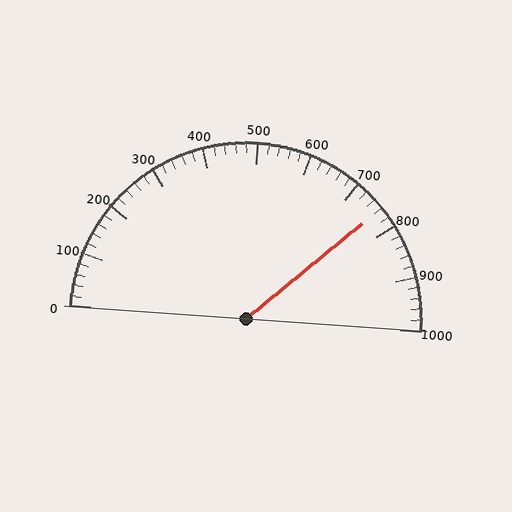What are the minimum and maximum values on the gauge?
The gauge ranges from 0 to 1000.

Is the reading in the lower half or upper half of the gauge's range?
The reading is in the upper half of the range (0 to 1000).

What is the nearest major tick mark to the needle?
The nearest major tick mark is 800.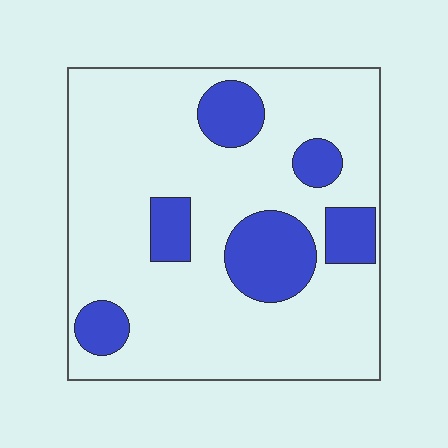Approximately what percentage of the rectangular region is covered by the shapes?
Approximately 20%.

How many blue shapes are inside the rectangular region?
6.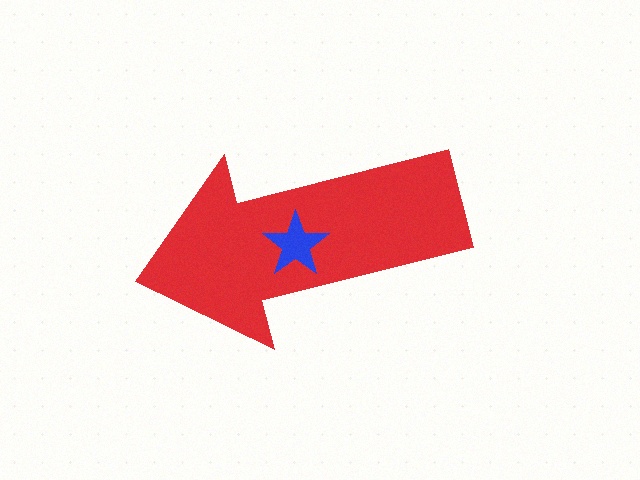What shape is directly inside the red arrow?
The blue star.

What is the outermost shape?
The red arrow.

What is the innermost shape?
The blue star.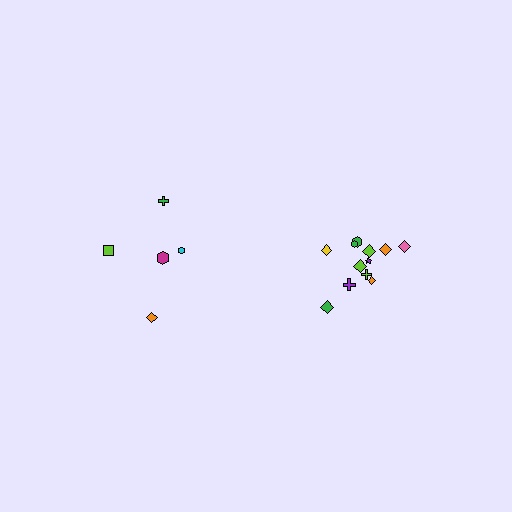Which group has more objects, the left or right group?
The right group.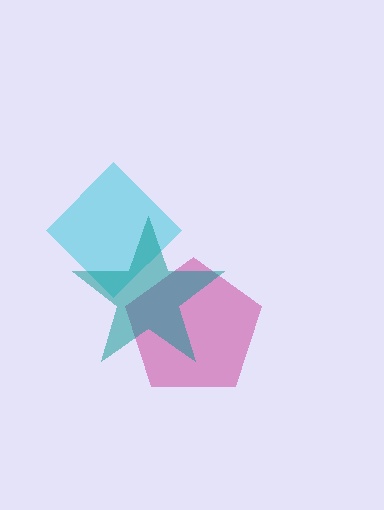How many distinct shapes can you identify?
There are 3 distinct shapes: a magenta pentagon, a cyan diamond, a teal star.